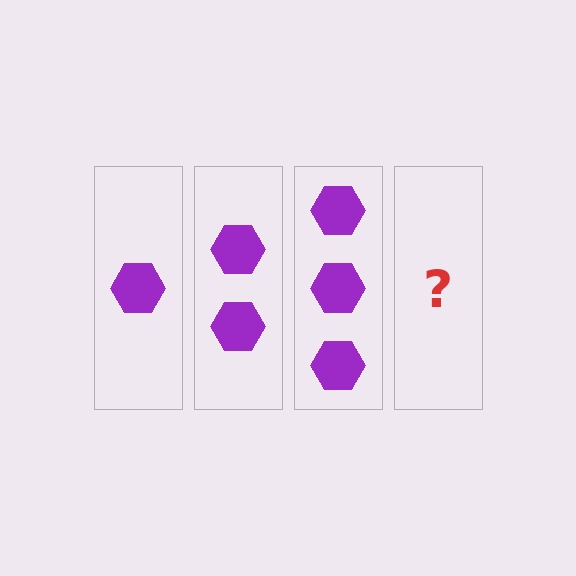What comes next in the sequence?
The next element should be 4 hexagons.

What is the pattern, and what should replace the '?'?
The pattern is that each step adds one more hexagon. The '?' should be 4 hexagons.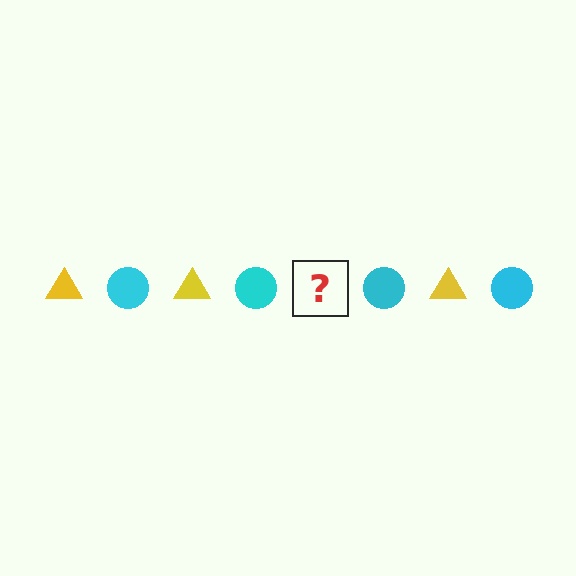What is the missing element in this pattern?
The missing element is a yellow triangle.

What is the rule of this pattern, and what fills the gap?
The rule is that the pattern alternates between yellow triangle and cyan circle. The gap should be filled with a yellow triangle.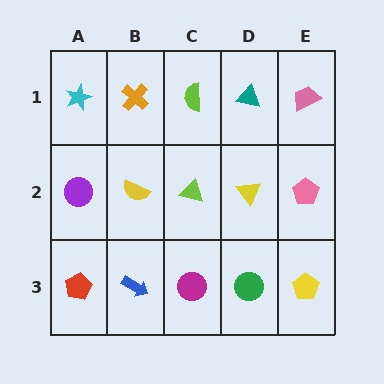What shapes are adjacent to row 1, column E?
A pink pentagon (row 2, column E), a teal triangle (row 1, column D).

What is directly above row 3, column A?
A purple circle.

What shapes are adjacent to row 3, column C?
A lime triangle (row 2, column C), a blue arrow (row 3, column B), a green circle (row 3, column D).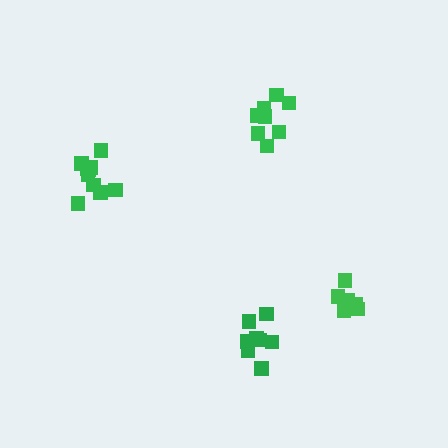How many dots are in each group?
Group 1: 10 dots, Group 2: 9 dots, Group 3: 8 dots, Group 4: 8 dots (35 total).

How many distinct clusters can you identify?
There are 4 distinct clusters.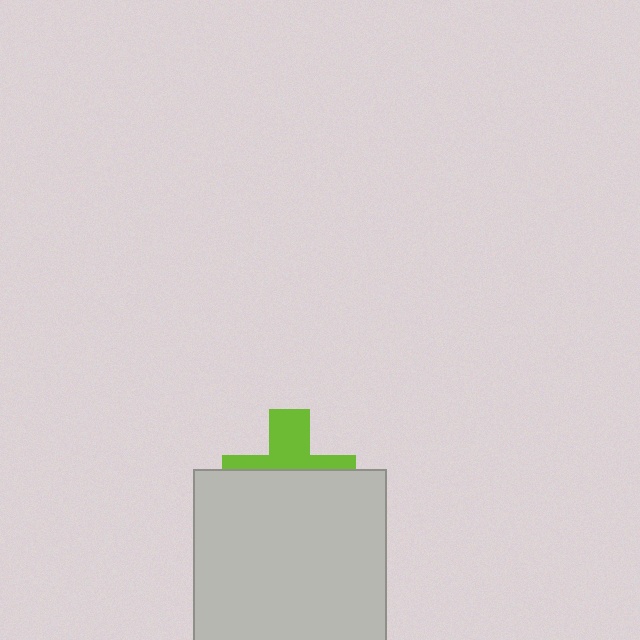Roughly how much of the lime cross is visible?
A small part of it is visible (roughly 41%).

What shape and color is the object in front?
The object in front is a light gray square.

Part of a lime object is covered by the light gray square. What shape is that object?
It is a cross.